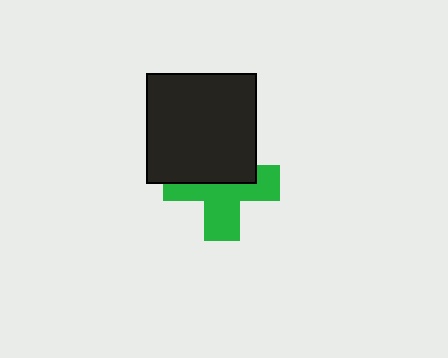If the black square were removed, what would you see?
You would see the complete green cross.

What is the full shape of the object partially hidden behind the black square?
The partially hidden object is a green cross.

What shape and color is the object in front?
The object in front is a black square.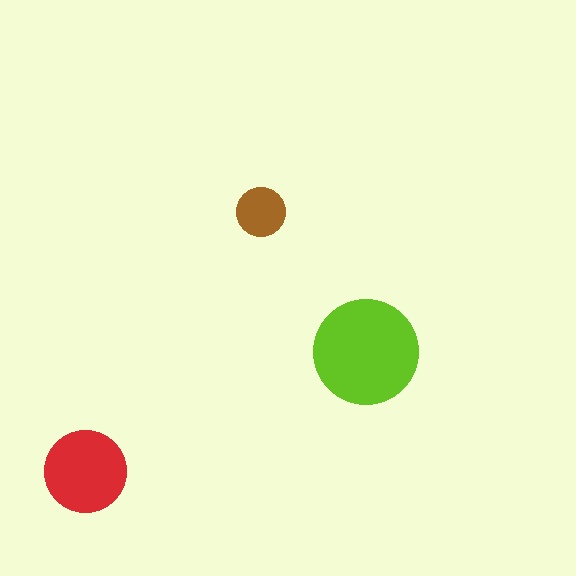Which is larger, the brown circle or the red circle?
The red one.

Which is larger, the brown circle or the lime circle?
The lime one.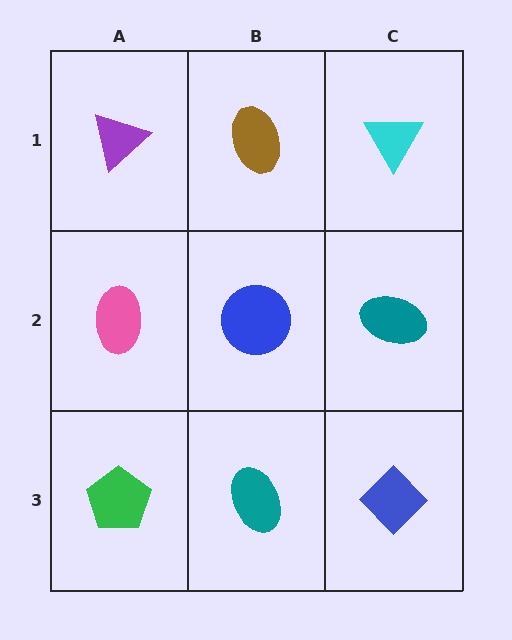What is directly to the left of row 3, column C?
A teal ellipse.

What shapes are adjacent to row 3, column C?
A teal ellipse (row 2, column C), a teal ellipse (row 3, column B).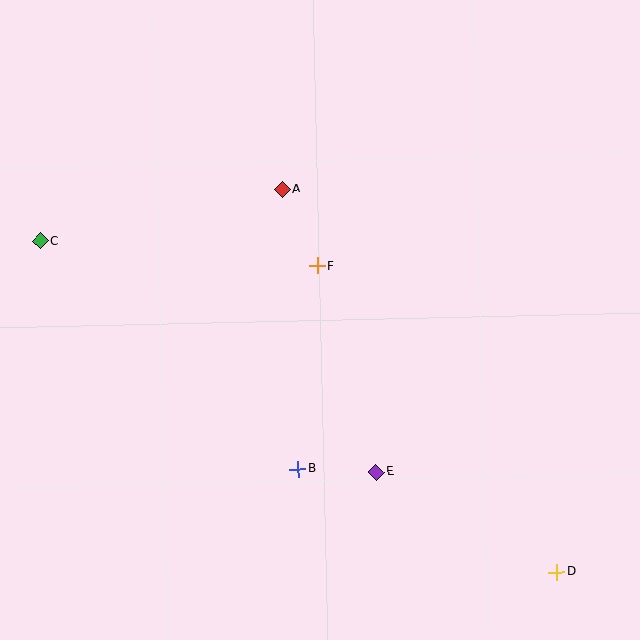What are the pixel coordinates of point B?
Point B is at (298, 469).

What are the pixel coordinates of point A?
Point A is at (282, 189).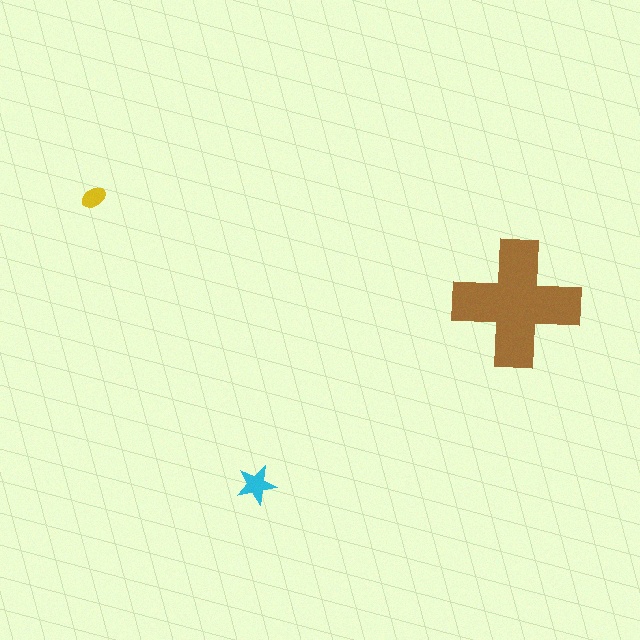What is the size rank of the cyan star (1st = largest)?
2nd.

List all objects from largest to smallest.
The brown cross, the cyan star, the yellow ellipse.